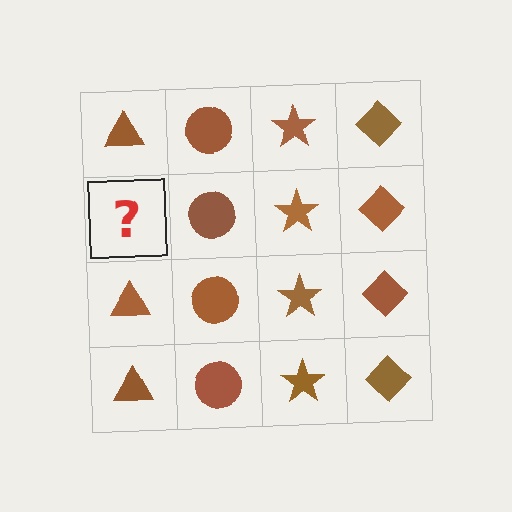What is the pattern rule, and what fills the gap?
The rule is that each column has a consistent shape. The gap should be filled with a brown triangle.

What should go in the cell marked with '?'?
The missing cell should contain a brown triangle.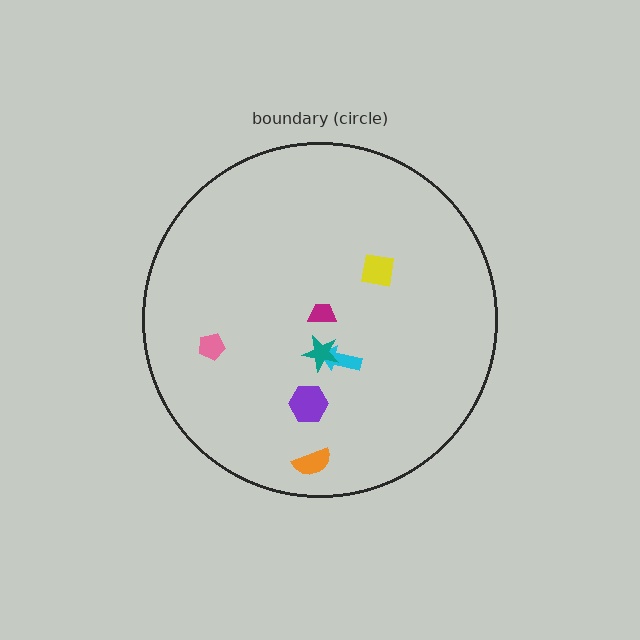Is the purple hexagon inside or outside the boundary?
Inside.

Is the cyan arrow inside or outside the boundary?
Inside.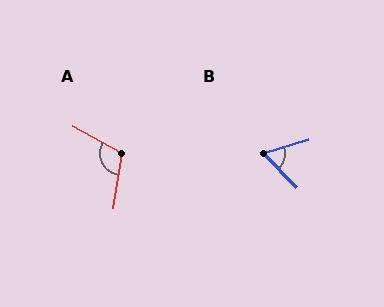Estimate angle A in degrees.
Approximately 110 degrees.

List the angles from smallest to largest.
B (63°), A (110°).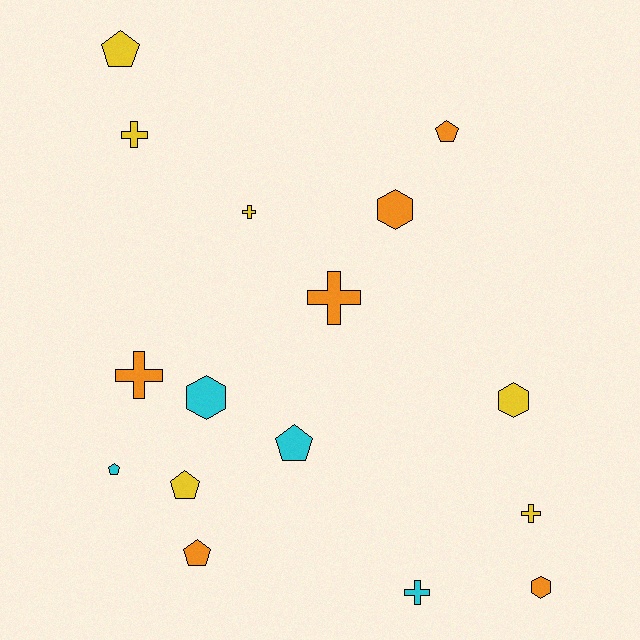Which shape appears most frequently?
Cross, with 6 objects.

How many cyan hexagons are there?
There is 1 cyan hexagon.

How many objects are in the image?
There are 16 objects.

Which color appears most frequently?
Yellow, with 6 objects.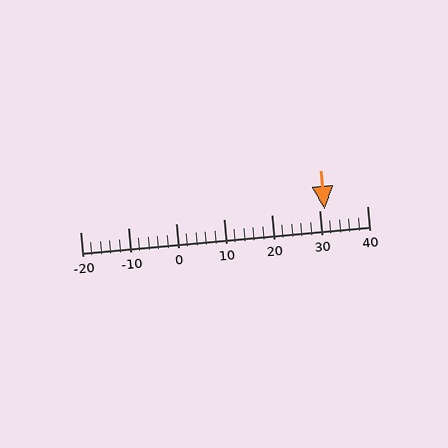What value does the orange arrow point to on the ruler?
The orange arrow points to approximately 31.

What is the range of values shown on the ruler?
The ruler shows values from -20 to 40.